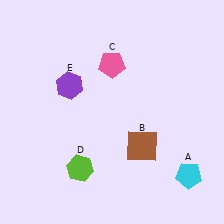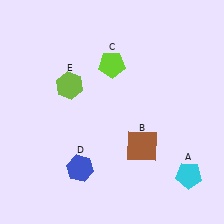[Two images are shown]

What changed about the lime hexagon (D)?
In Image 1, D is lime. In Image 2, it changed to blue.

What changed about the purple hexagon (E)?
In Image 1, E is purple. In Image 2, it changed to lime.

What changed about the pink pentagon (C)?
In Image 1, C is pink. In Image 2, it changed to lime.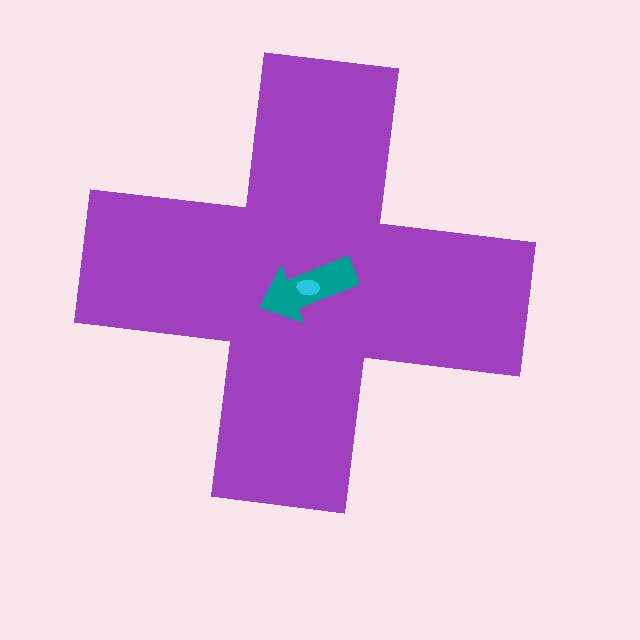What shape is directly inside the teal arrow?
The cyan ellipse.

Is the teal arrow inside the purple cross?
Yes.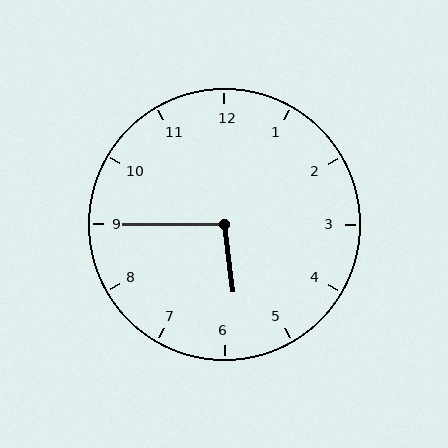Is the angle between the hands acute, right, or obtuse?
It is obtuse.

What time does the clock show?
5:45.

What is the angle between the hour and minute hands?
Approximately 98 degrees.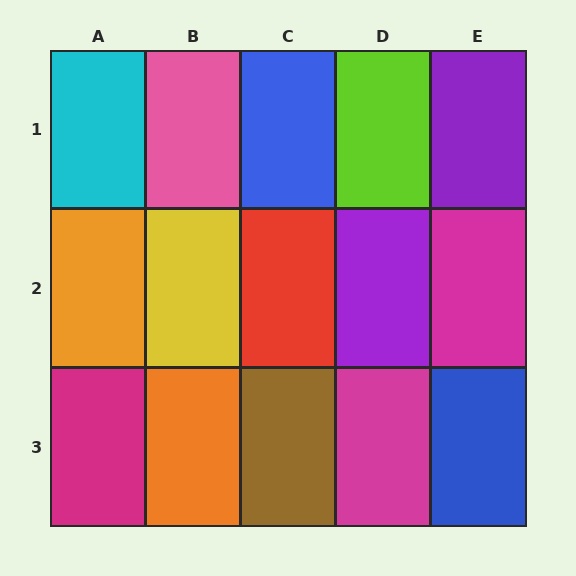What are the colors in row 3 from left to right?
Magenta, orange, brown, magenta, blue.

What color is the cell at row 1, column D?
Lime.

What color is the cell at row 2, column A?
Orange.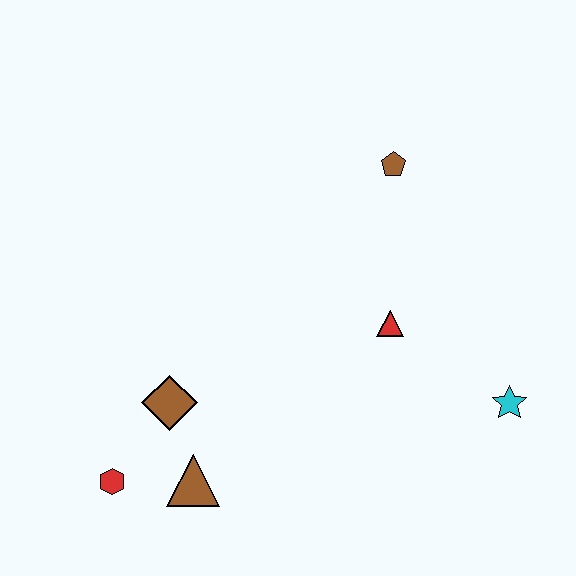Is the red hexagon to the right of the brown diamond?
No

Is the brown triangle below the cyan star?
Yes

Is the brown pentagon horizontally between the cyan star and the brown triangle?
Yes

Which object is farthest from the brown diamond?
The cyan star is farthest from the brown diamond.